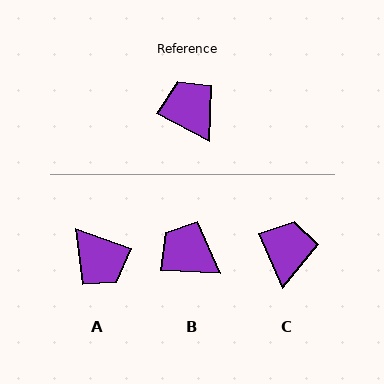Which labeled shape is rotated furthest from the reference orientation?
A, about 172 degrees away.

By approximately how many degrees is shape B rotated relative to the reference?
Approximately 25 degrees counter-clockwise.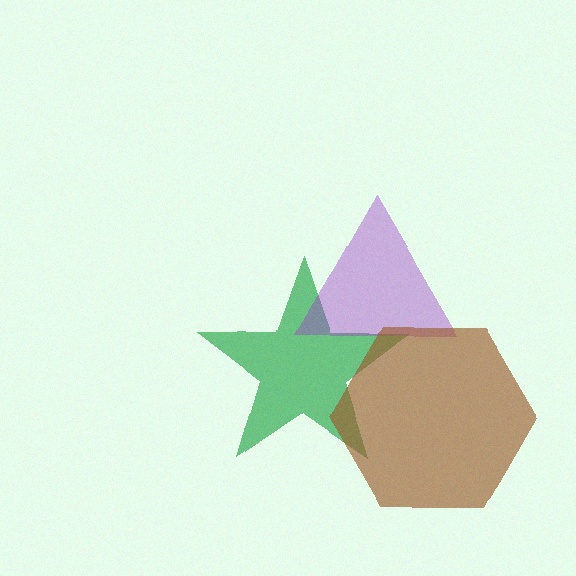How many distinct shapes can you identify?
There are 3 distinct shapes: a green star, a purple triangle, a brown hexagon.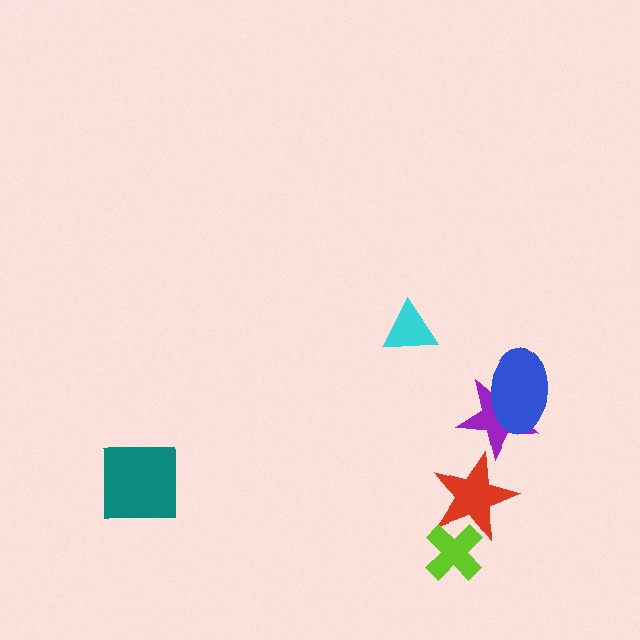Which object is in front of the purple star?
The blue ellipse is in front of the purple star.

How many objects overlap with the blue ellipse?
1 object overlaps with the blue ellipse.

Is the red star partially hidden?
Yes, it is partially covered by another shape.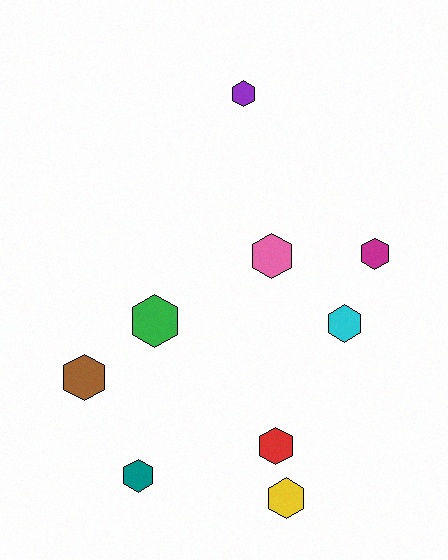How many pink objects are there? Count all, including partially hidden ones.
There is 1 pink object.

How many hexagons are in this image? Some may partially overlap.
There are 9 hexagons.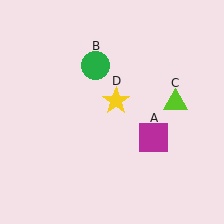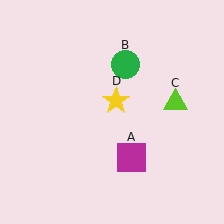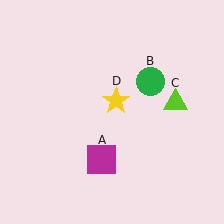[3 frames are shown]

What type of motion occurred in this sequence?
The magenta square (object A), green circle (object B) rotated clockwise around the center of the scene.